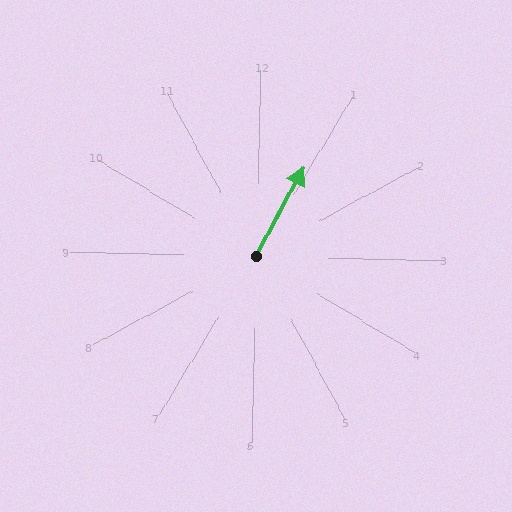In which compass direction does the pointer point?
Northeast.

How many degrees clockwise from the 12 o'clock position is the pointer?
Approximately 27 degrees.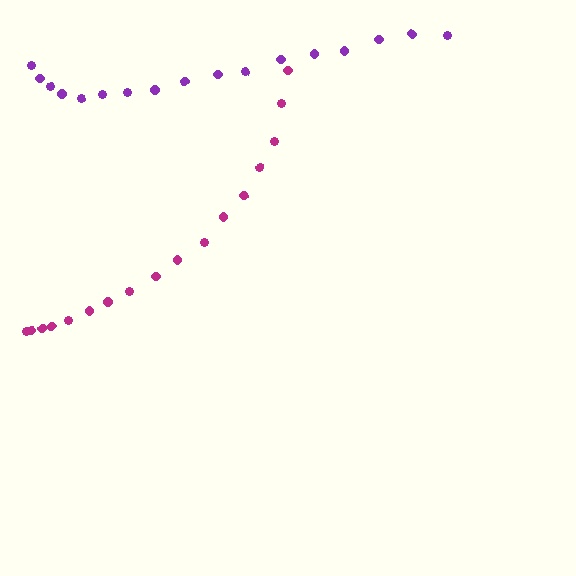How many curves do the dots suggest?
There are 2 distinct paths.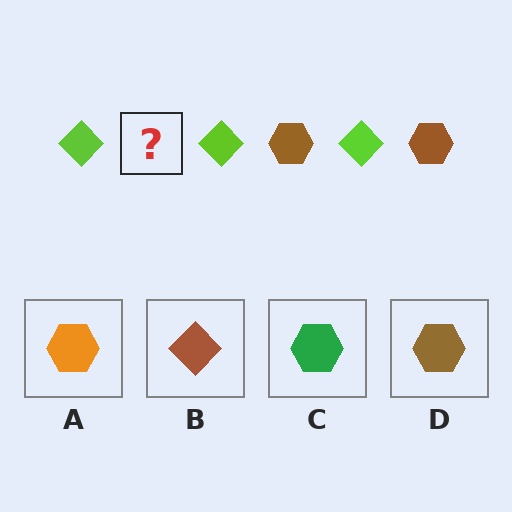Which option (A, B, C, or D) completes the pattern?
D.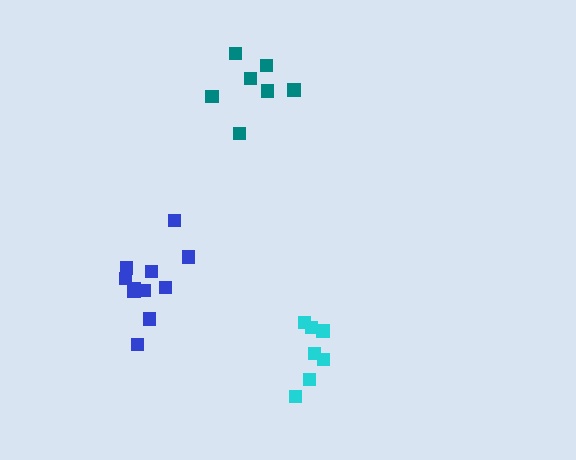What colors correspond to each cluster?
The clusters are colored: blue, cyan, teal.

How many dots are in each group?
Group 1: 11 dots, Group 2: 7 dots, Group 3: 7 dots (25 total).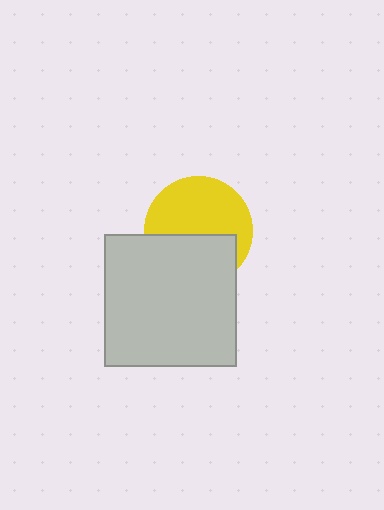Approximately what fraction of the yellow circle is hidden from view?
Roughly 43% of the yellow circle is hidden behind the light gray square.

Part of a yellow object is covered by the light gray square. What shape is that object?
It is a circle.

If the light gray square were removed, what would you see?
You would see the complete yellow circle.